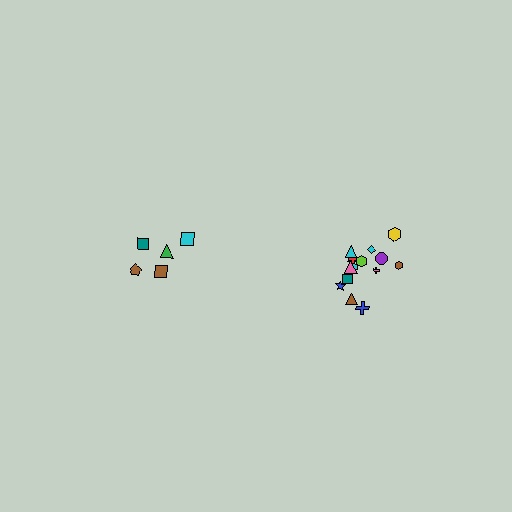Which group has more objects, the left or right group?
The right group.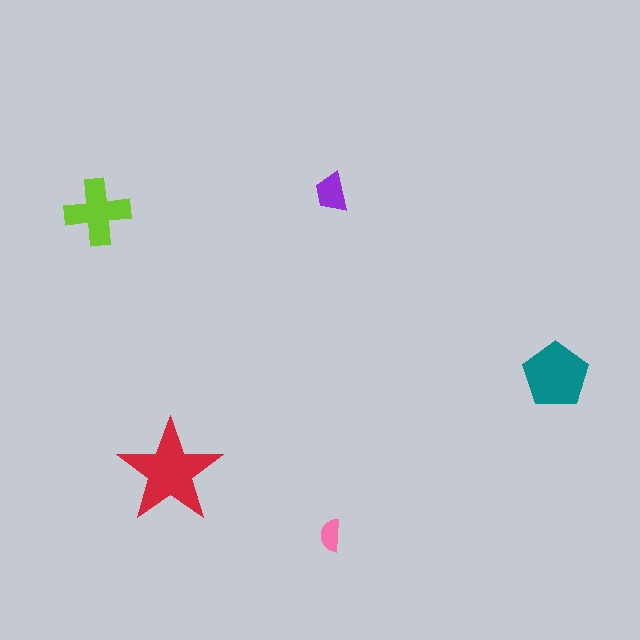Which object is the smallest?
The pink semicircle.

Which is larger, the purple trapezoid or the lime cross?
The lime cross.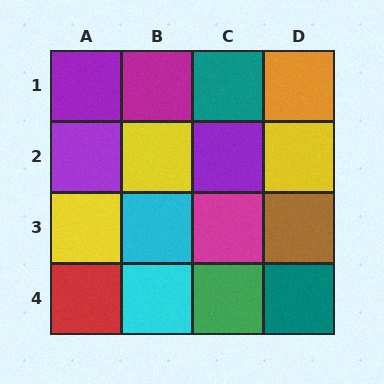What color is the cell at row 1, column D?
Orange.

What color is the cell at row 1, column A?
Purple.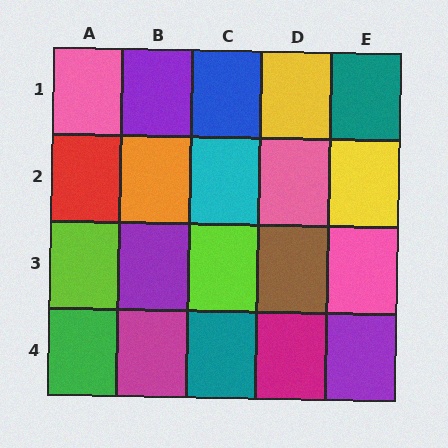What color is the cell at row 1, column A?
Pink.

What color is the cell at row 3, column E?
Pink.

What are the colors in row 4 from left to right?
Green, magenta, teal, magenta, purple.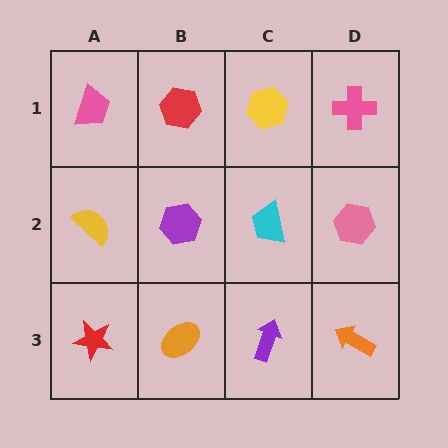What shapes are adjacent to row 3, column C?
A cyan trapezoid (row 2, column C), an orange ellipse (row 3, column B), an orange arrow (row 3, column D).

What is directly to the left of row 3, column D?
A purple arrow.